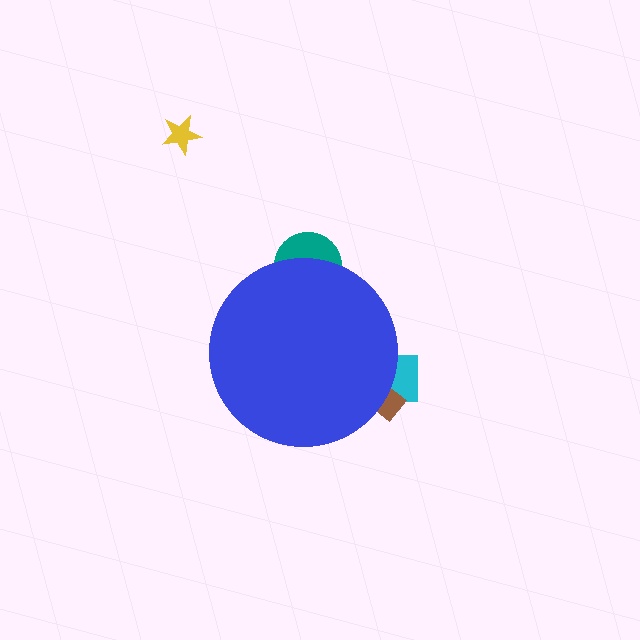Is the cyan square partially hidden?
Yes, the cyan square is partially hidden behind the blue circle.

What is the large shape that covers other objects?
A blue circle.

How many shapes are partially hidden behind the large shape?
3 shapes are partially hidden.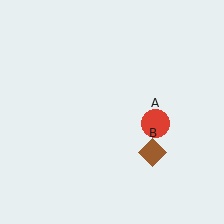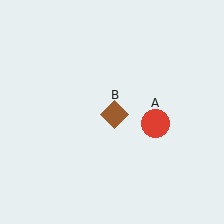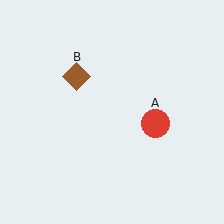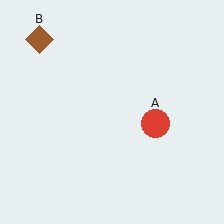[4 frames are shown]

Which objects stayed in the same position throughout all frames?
Red circle (object A) remained stationary.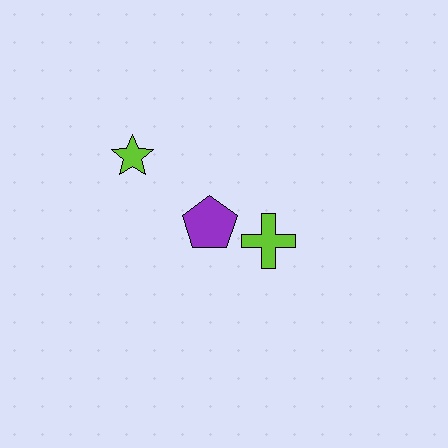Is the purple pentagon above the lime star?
No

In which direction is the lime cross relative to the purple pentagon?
The lime cross is to the right of the purple pentagon.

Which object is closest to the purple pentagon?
The lime cross is closest to the purple pentagon.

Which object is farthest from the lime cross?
The lime star is farthest from the lime cross.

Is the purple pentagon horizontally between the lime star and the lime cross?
Yes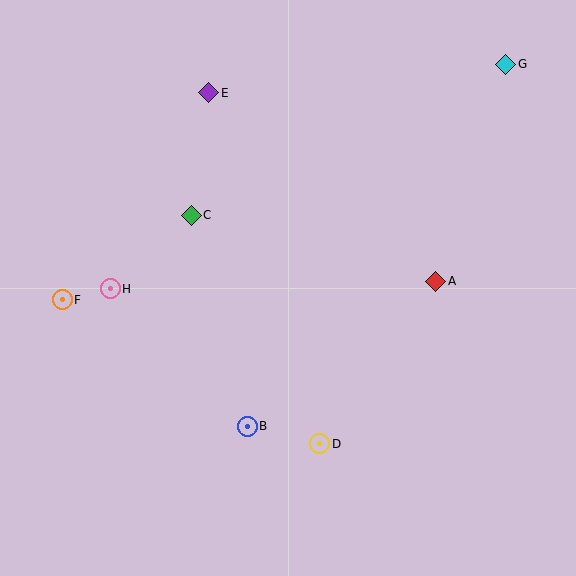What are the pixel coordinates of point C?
Point C is at (191, 215).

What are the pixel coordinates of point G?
Point G is at (506, 64).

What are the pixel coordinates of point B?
Point B is at (247, 426).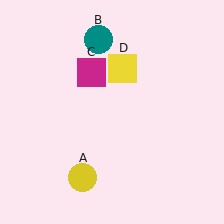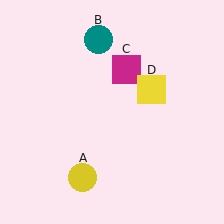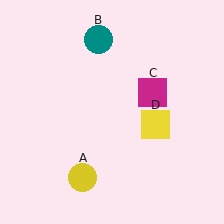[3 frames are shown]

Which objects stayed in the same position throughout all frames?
Yellow circle (object A) and teal circle (object B) remained stationary.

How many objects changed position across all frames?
2 objects changed position: magenta square (object C), yellow square (object D).